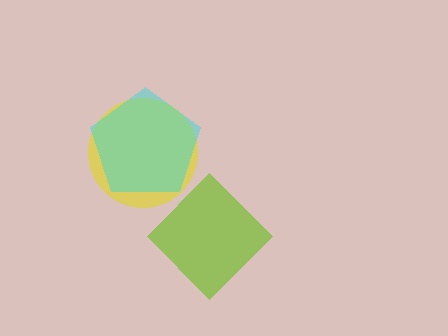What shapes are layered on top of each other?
The layered shapes are: a yellow circle, a cyan pentagon, a lime diamond.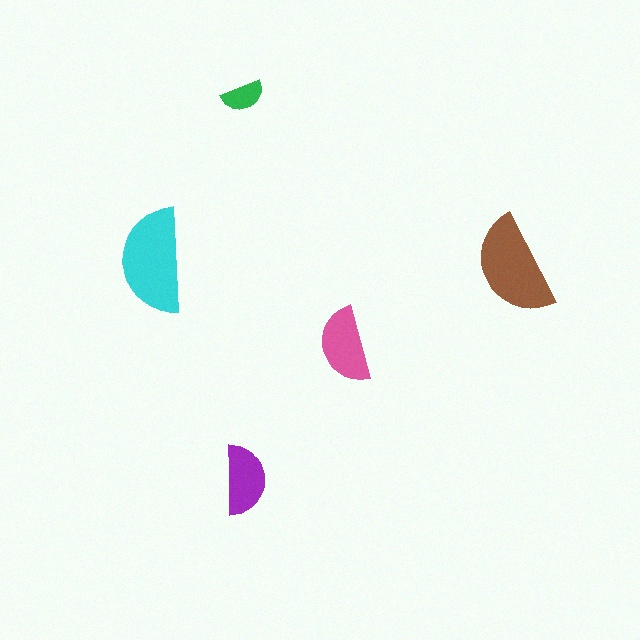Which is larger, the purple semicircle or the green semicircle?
The purple one.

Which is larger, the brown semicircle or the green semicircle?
The brown one.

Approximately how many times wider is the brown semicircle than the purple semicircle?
About 1.5 times wider.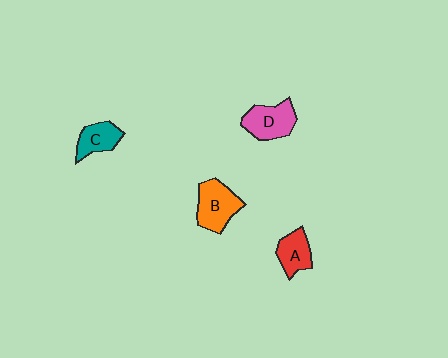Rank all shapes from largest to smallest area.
From largest to smallest: B (orange), D (pink), A (red), C (teal).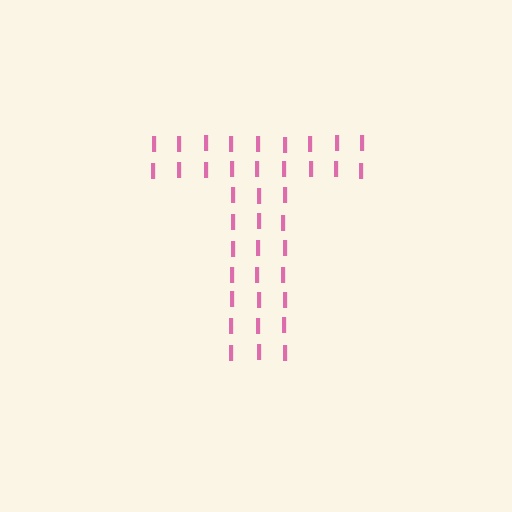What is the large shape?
The large shape is the letter T.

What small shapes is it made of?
It is made of small letter I's.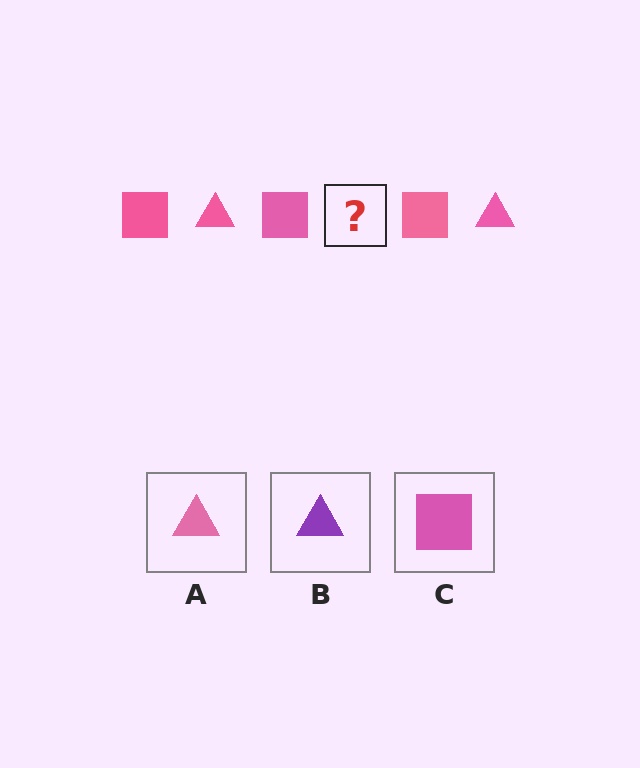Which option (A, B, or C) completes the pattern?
A.